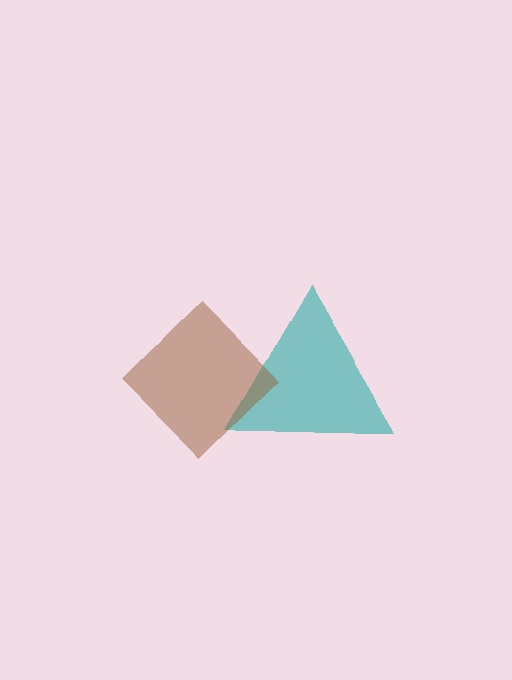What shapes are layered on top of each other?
The layered shapes are: a teal triangle, a brown diamond.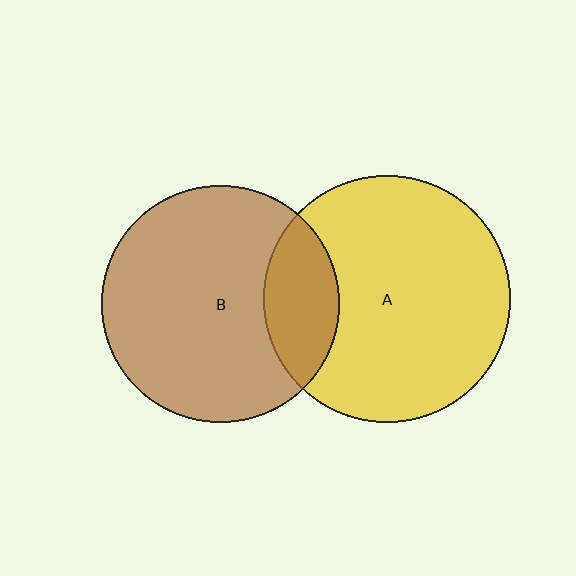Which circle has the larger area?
Circle A (yellow).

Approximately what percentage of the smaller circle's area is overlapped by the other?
Approximately 20%.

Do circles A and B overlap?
Yes.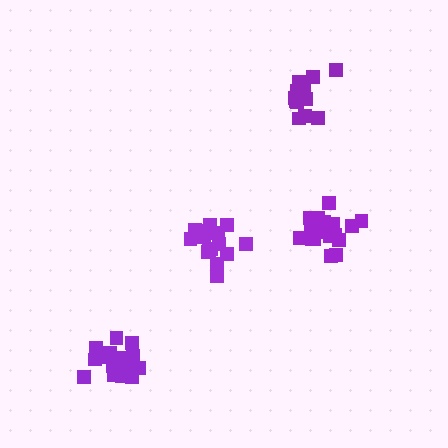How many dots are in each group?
Group 1: 19 dots, Group 2: 14 dots, Group 3: 16 dots, Group 4: 20 dots (69 total).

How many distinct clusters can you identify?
There are 4 distinct clusters.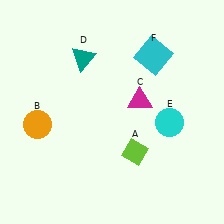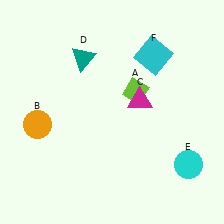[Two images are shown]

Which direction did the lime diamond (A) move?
The lime diamond (A) moved up.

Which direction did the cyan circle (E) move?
The cyan circle (E) moved down.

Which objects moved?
The objects that moved are: the lime diamond (A), the cyan circle (E).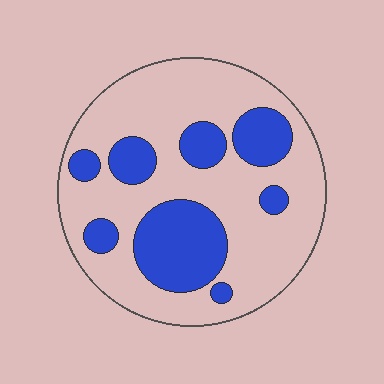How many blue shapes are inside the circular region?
8.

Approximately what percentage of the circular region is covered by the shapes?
Approximately 30%.